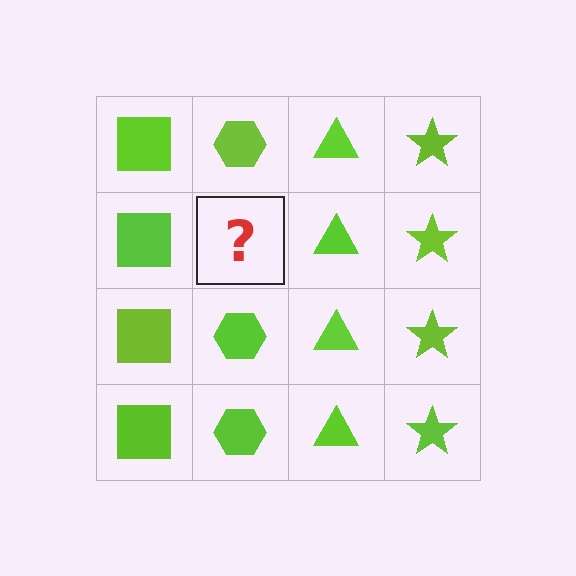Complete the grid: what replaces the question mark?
The question mark should be replaced with a lime hexagon.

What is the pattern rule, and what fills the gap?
The rule is that each column has a consistent shape. The gap should be filled with a lime hexagon.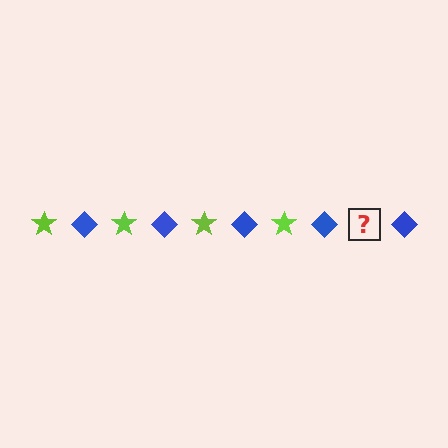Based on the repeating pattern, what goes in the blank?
The blank should be a lime star.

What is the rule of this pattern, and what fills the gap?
The rule is that the pattern alternates between lime star and blue diamond. The gap should be filled with a lime star.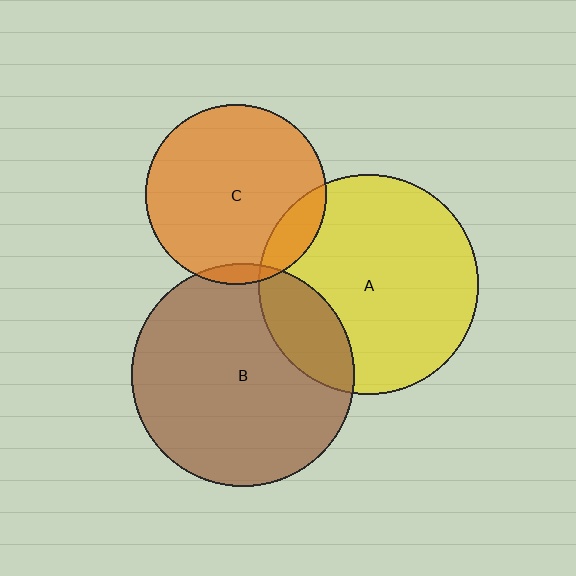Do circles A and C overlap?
Yes.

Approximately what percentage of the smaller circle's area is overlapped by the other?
Approximately 15%.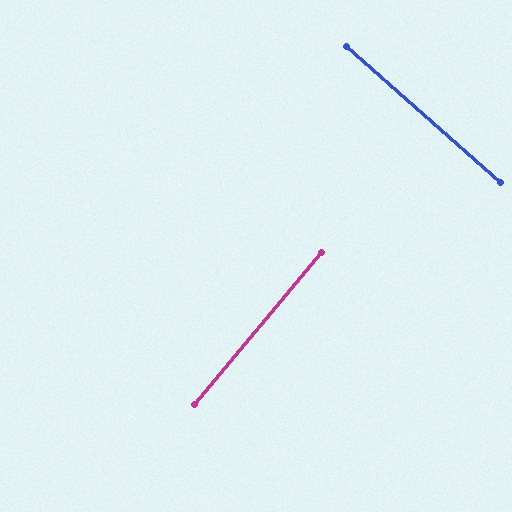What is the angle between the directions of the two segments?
Approximately 88 degrees.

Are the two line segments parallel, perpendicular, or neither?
Perpendicular — they meet at approximately 88°.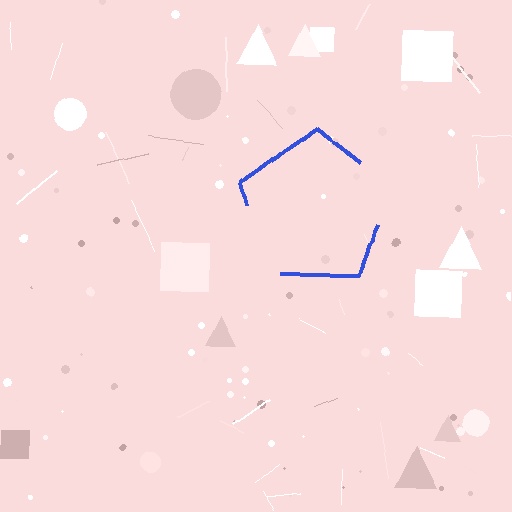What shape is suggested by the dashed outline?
The dashed outline suggests a pentagon.